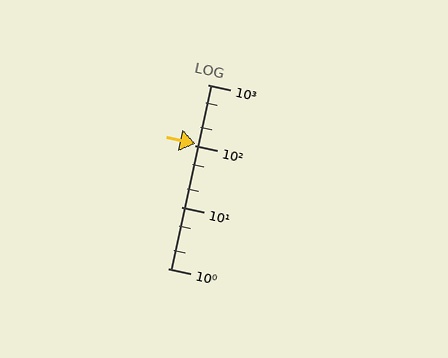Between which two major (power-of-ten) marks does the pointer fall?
The pointer is between 100 and 1000.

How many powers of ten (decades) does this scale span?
The scale spans 3 decades, from 1 to 1000.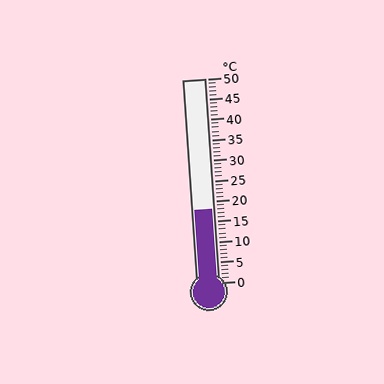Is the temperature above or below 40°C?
The temperature is below 40°C.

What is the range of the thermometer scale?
The thermometer scale ranges from 0°C to 50°C.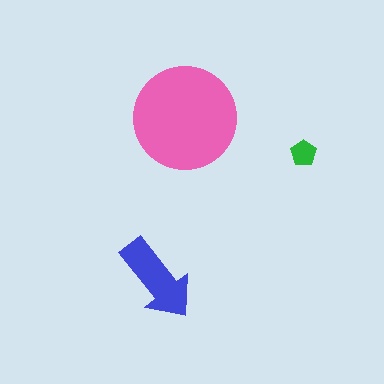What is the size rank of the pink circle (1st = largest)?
1st.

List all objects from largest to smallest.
The pink circle, the blue arrow, the green pentagon.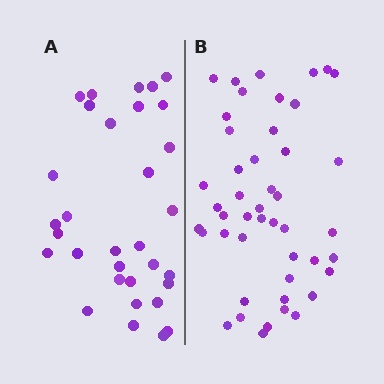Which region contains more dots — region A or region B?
Region B (the right region) has more dots.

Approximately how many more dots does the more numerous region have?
Region B has approximately 15 more dots than region A.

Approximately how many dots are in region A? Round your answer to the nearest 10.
About 30 dots. (The exact count is 32, which rounds to 30.)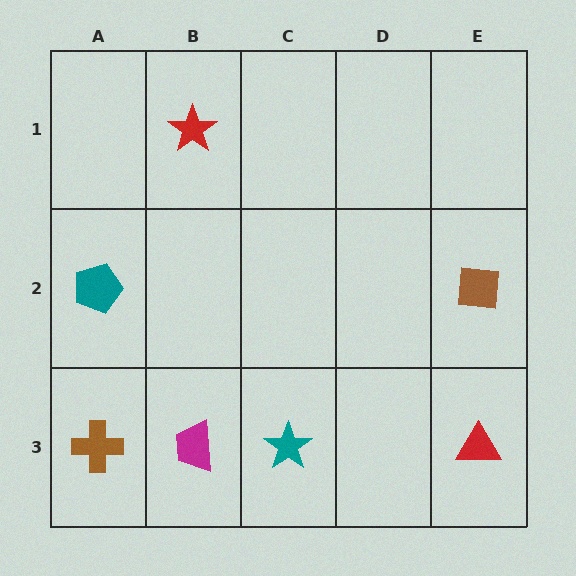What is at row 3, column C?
A teal star.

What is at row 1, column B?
A red star.